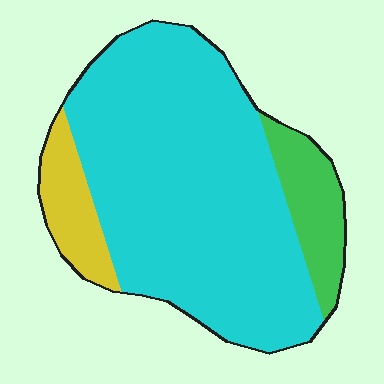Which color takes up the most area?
Cyan, at roughly 75%.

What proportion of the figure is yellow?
Yellow takes up about one tenth (1/10) of the figure.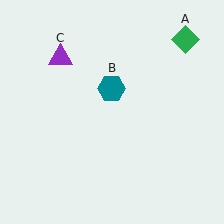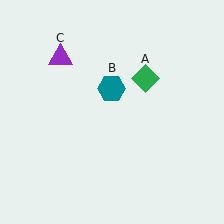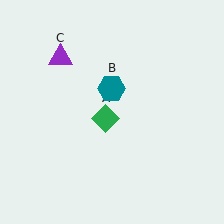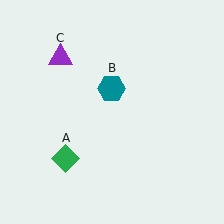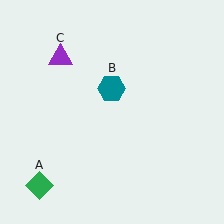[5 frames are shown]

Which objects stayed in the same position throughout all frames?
Teal hexagon (object B) and purple triangle (object C) remained stationary.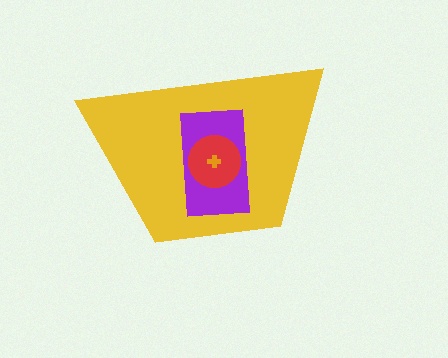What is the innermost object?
The orange cross.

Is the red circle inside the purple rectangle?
Yes.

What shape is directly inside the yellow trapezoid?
The purple rectangle.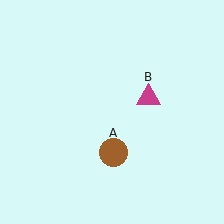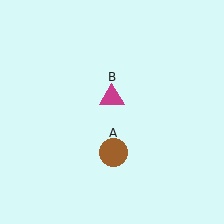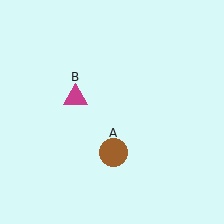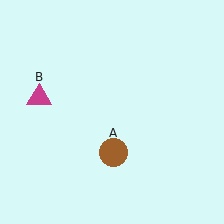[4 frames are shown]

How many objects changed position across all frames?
1 object changed position: magenta triangle (object B).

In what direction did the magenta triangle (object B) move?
The magenta triangle (object B) moved left.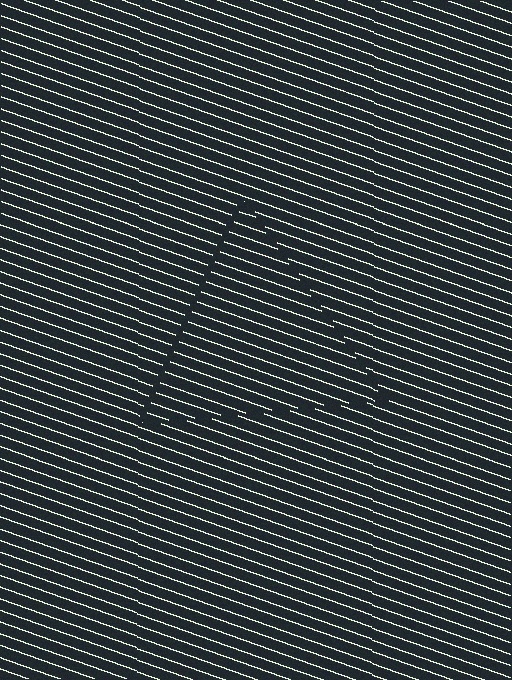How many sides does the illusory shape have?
3 sides — the line-ends trace a triangle.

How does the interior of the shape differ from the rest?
The interior of the shape contains the same grating, shifted by half a period — the contour is defined by the phase discontinuity where line-ends from the inner and outer gratings abut.